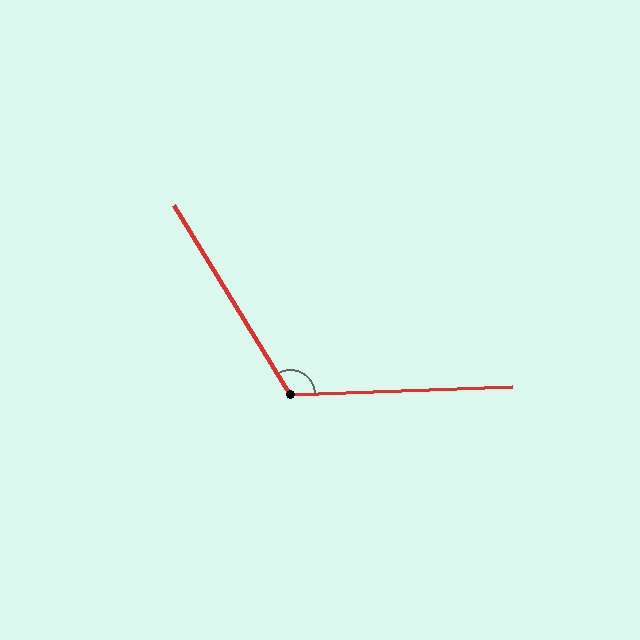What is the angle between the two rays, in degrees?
Approximately 119 degrees.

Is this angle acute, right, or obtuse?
It is obtuse.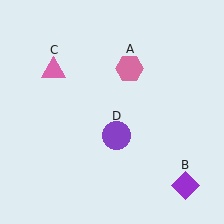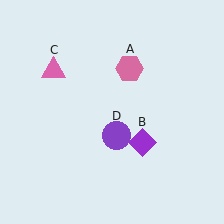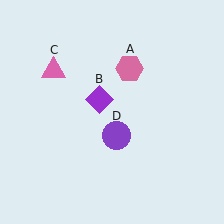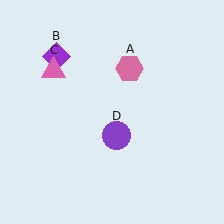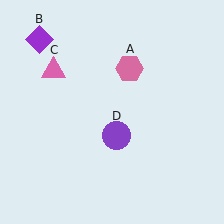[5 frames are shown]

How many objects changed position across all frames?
1 object changed position: purple diamond (object B).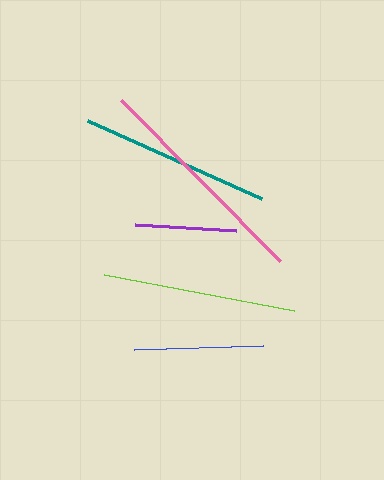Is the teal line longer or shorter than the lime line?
The lime line is longer than the teal line.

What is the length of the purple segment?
The purple segment is approximately 101 pixels long.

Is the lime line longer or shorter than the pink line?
The pink line is longer than the lime line.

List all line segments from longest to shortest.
From longest to shortest: pink, lime, teal, blue, purple.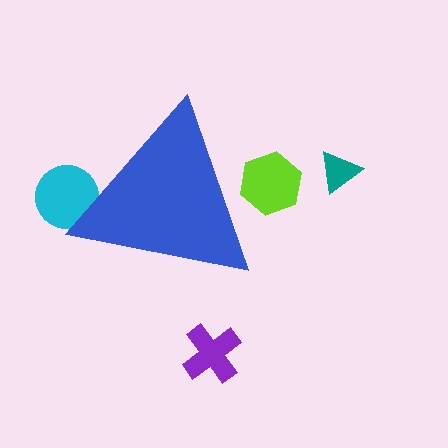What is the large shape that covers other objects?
A blue triangle.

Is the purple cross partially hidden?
No, the purple cross is fully visible.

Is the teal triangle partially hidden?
No, the teal triangle is fully visible.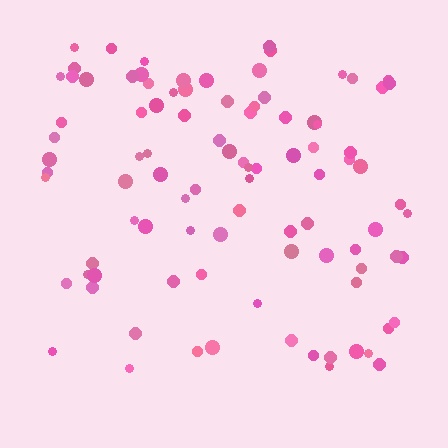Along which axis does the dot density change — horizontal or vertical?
Vertical.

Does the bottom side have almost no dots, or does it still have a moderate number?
Still a moderate number, just noticeably fewer than the top.